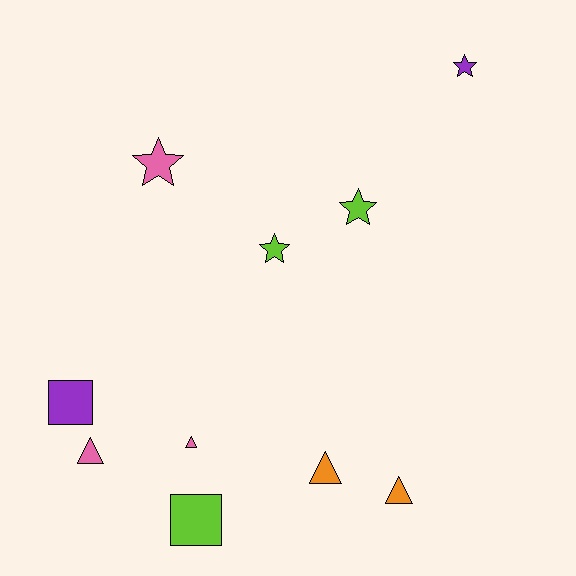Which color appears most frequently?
Pink, with 3 objects.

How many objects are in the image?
There are 10 objects.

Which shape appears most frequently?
Triangle, with 4 objects.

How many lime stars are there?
There are 2 lime stars.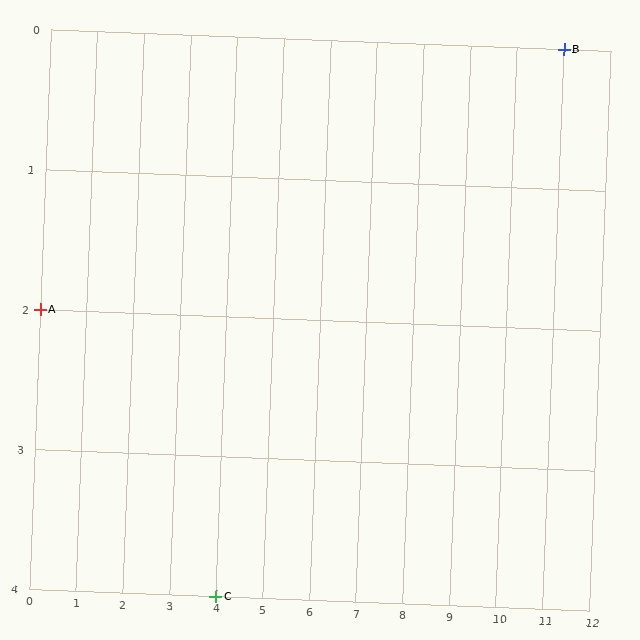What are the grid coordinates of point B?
Point B is at grid coordinates (11, 0).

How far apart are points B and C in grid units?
Points B and C are 7 columns and 4 rows apart (about 8.1 grid units diagonally).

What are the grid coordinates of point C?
Point C is at grid coordinates (4, 4).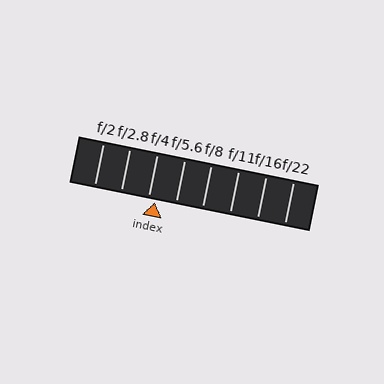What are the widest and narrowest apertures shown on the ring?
The widest aperture shown is f/2 and the narrowest is f/22.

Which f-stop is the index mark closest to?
The index mark is closest to f/4.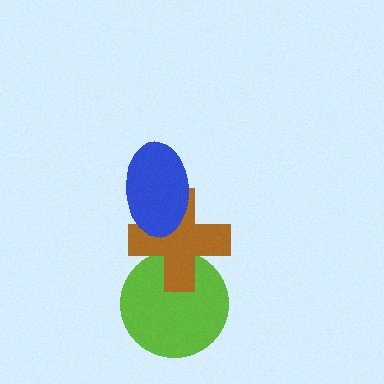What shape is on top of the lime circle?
The brown cross is on top of the lime circle.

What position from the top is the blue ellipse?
The blue ellipse is 1st from the top.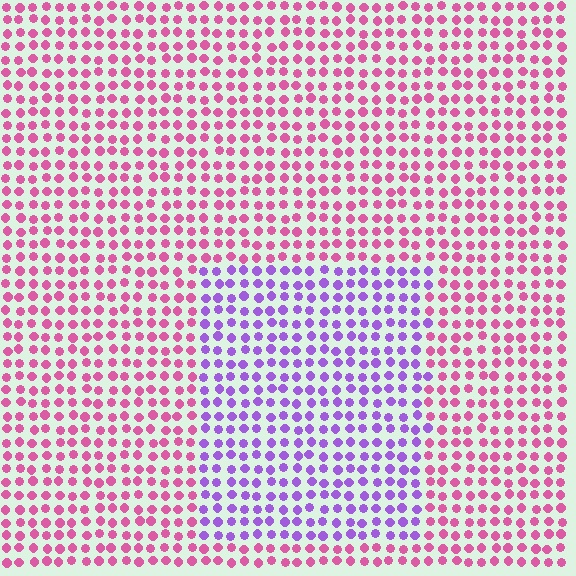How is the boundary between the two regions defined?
The boundary is defined purely by a slight shift in hue (about 53 degrees). Spacing, size, and orientation are identical on both sides.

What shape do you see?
I see a rectangle.